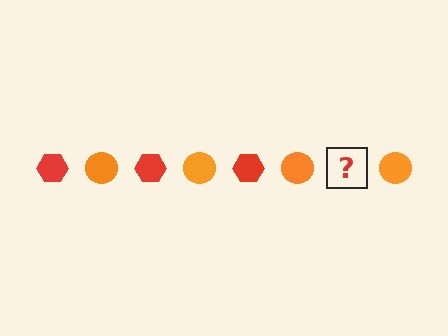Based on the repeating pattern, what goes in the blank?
The blank should be a red hexagon.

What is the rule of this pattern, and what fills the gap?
The rule is that the pattern alternates between red hexagon and orange circle. The gap should be filled with a red hexagon.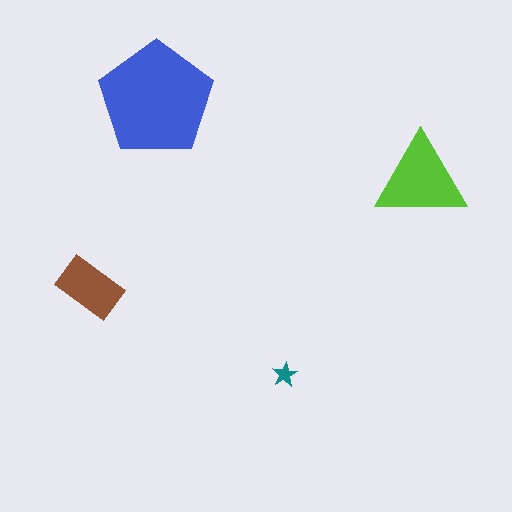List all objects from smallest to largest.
The teal star, the brown rectangle, the lime triangle, the blue pentagon.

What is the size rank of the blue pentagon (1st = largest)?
1st.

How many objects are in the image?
There are 4 objects in the image.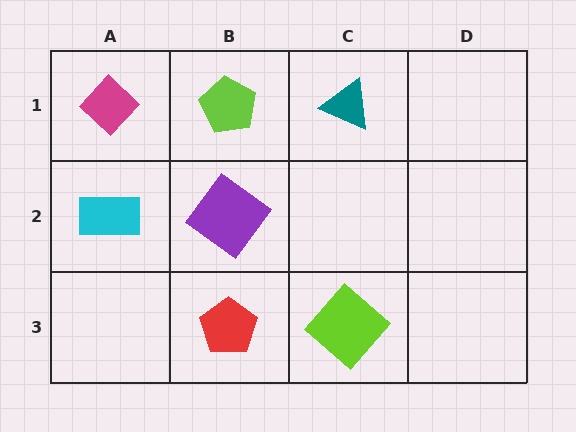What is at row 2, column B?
A purple diamond.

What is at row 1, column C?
A teal triangle.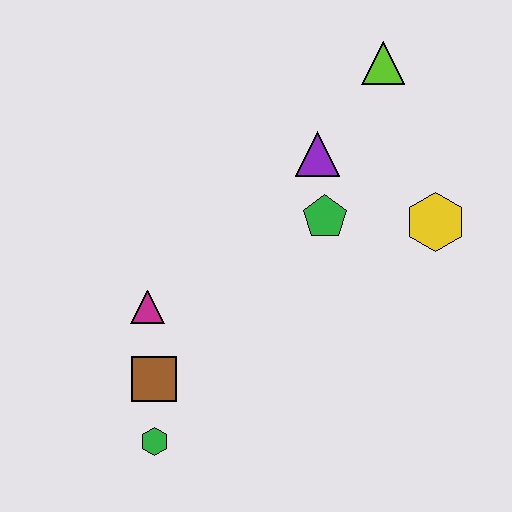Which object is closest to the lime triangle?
The purple triangle is closest to the lime triangle.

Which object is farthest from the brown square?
The lime triangle is farthest from the brown square.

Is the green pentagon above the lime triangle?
No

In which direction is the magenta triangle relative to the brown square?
The magenta triangle is above the brown square.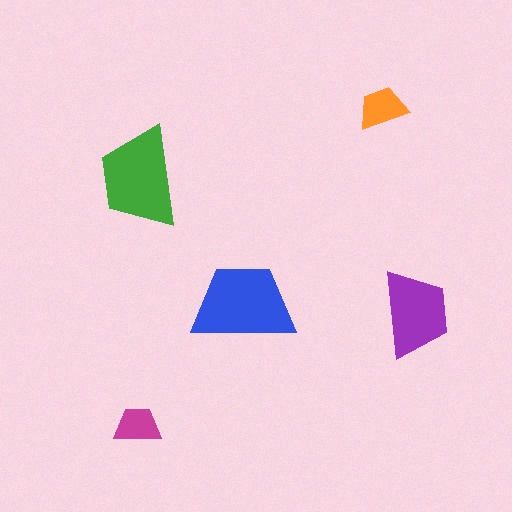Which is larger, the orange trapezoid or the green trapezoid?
The green one.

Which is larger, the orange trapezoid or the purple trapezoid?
The purple one.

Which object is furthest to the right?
The purple trapezoid is rightmost.